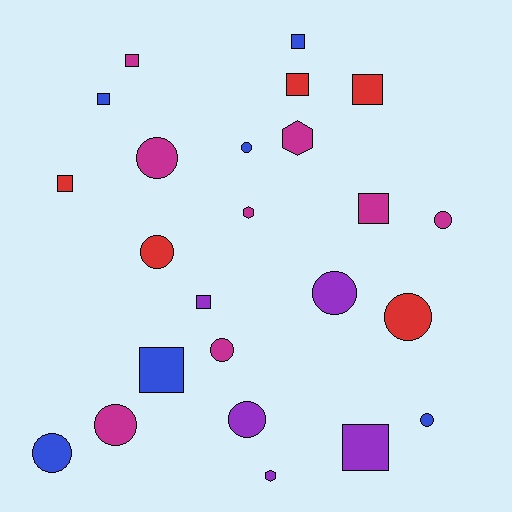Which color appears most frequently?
Magenta, with 8 objects.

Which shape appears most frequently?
Circle, with 11 objects.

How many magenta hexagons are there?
There are 2 magenta hexagons.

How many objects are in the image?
There are 24 objects.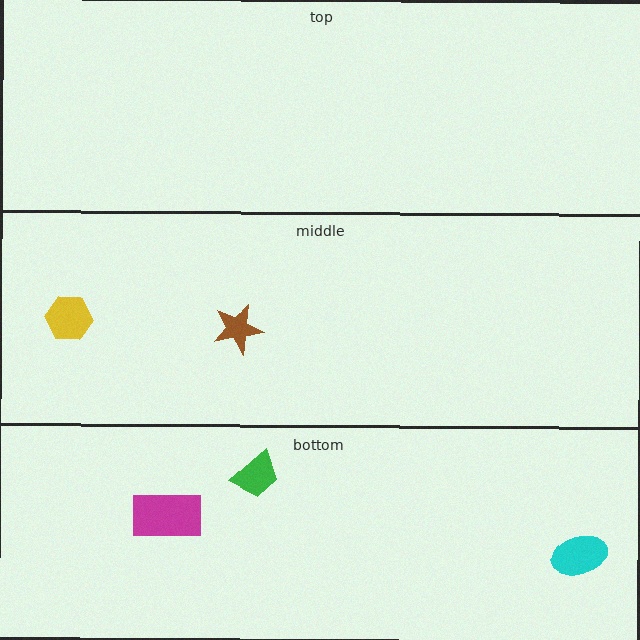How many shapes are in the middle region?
2.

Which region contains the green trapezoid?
The bottom region.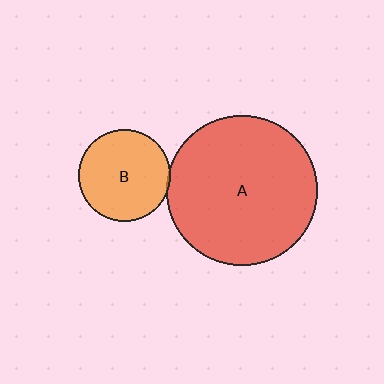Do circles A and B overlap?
Yes.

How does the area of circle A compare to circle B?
Approximately 2.7 times.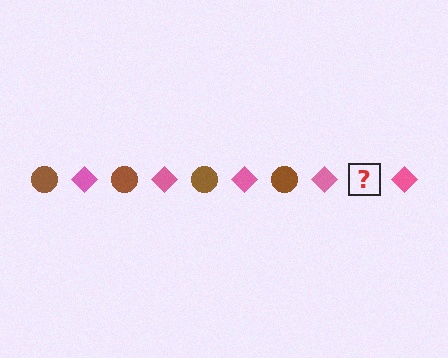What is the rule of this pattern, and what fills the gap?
The rule is that the pattern alternates between brown circle and pink diamond. The gap should be filled with a brown circle.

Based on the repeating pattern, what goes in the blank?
The blank should be a brown circle.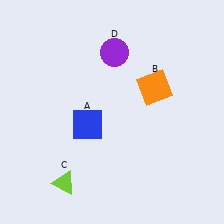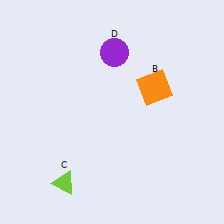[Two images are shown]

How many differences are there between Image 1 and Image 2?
There is 1 difference between the two images.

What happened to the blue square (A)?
The blue square (A) was removed in Image 2. It was in the bottom-left area of Image 1.